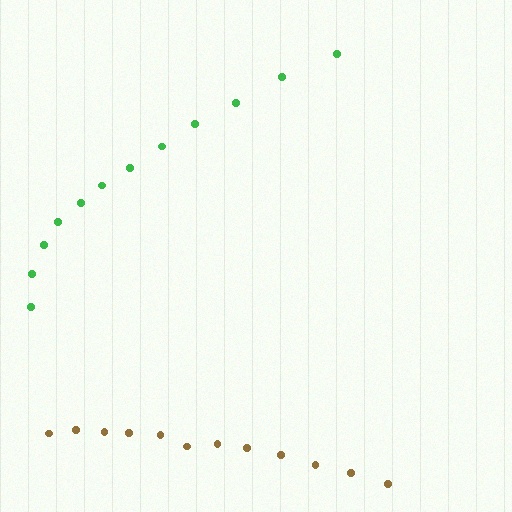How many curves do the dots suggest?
There are 2 distinct paths.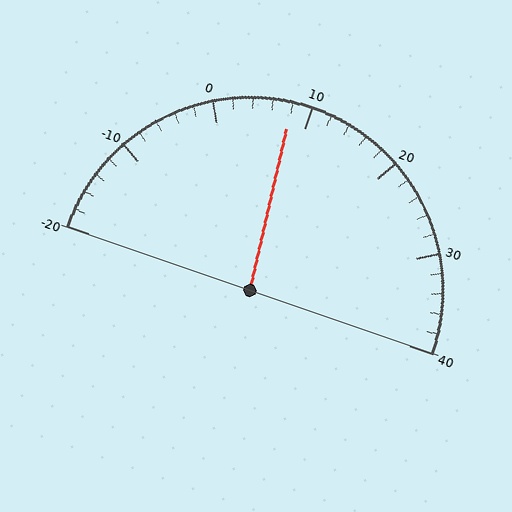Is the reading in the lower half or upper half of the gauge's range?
The reading is in the lower half of the range (-20 to 40).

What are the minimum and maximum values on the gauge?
The gauge ranges from -20 to 40.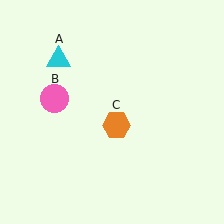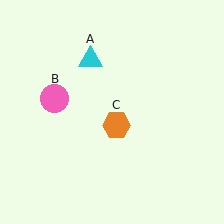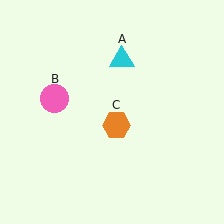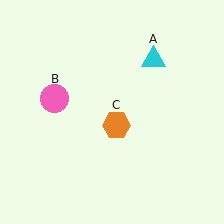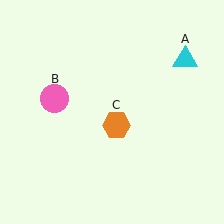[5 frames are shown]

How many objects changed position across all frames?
1 object changed position: cyan triangle (object A).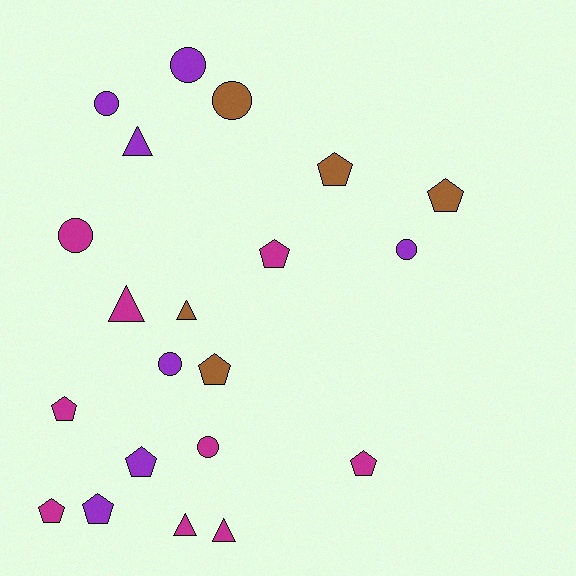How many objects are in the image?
There are 21 objects.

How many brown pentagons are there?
There are 3 brown pentagons.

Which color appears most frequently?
Magenta, with 9 objects.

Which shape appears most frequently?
Pentagon, with 9 objects.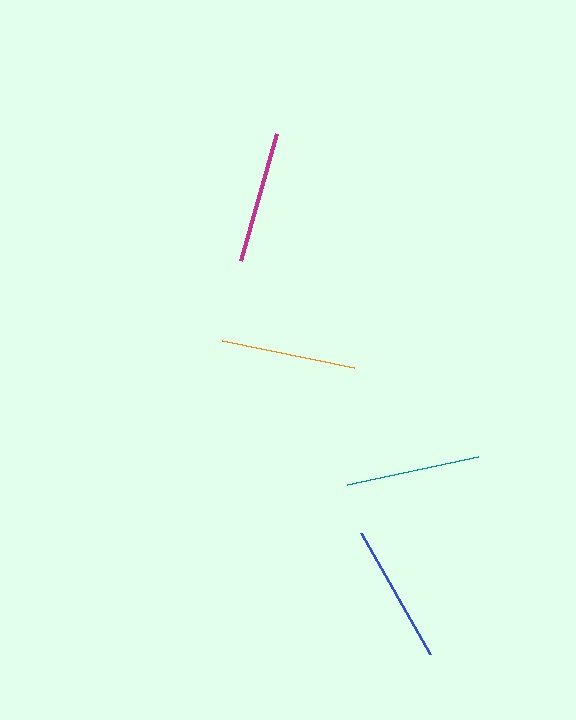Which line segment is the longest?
The blue line is the longest at approximately 139 pixels.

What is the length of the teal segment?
The teal segment is approximately 134 pixels long.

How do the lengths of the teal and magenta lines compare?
The teal and magenta lines are approximately the same length.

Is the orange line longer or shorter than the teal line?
The orange line is longer than the teal line.